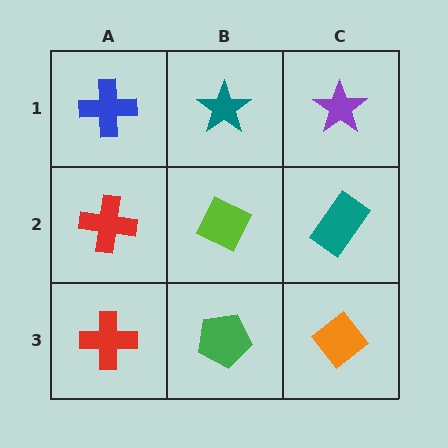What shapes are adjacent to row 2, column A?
A blue cross (row 1, column A), a red cross (row 3, column A), a lime diamond (row 2, column B).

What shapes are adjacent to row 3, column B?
A lime diamond (row 2, column B), a red cross (row 3, column A), an orange diamond (row 3, column C).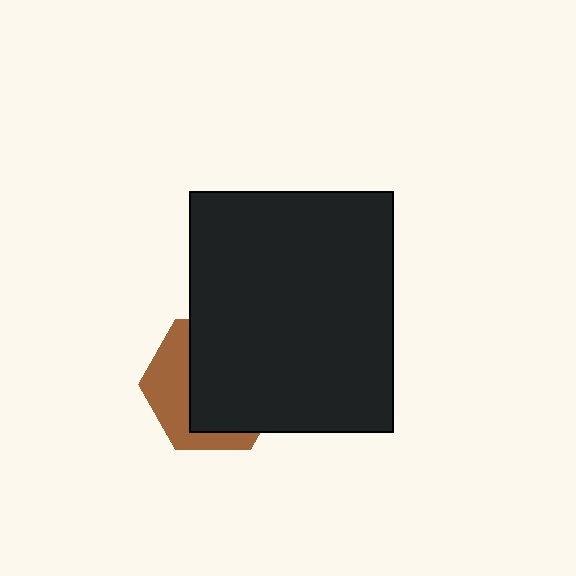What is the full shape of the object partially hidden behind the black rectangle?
The partially hidden object is a brown hexagon.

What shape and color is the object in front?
The object in front is a black rectangle.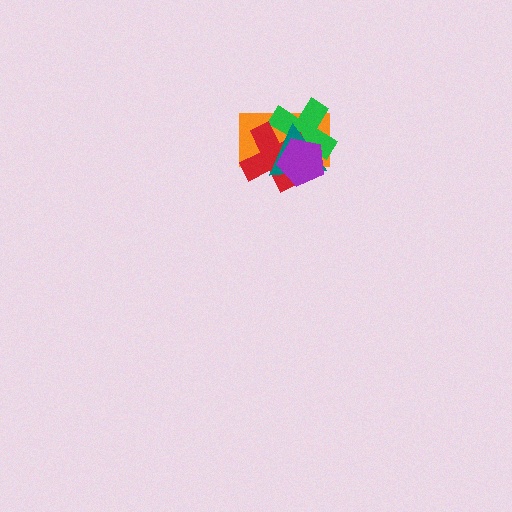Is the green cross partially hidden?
Yes, it is partially covered by another shape.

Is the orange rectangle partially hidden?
Yes, it is partially covered by another shape.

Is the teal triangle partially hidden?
Yes, it is partially covered by another shape.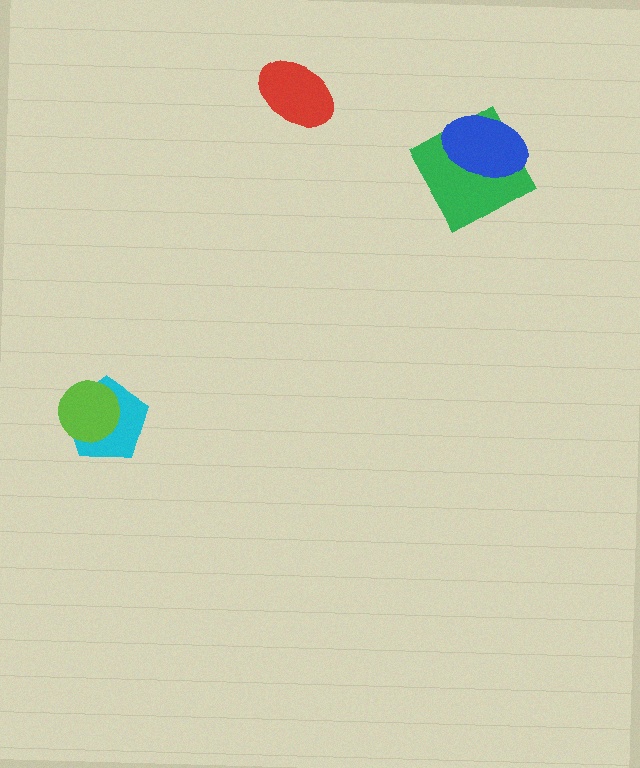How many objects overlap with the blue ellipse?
1 object overlaps with the blue ellipse.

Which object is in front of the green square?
The blue ellipse is in front of the green square.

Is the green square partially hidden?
Yes, it is partially covered by another shape.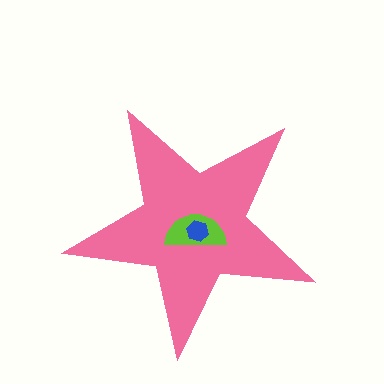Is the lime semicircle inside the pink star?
Yes.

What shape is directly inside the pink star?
The lime semicircle.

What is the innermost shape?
The blue hexagon.